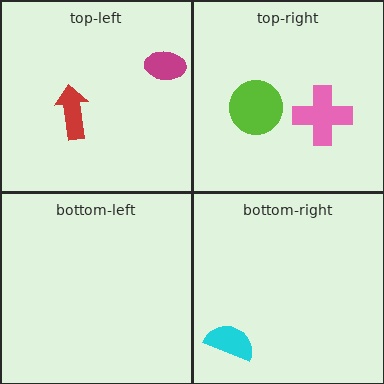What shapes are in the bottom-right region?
The cyan semicircle.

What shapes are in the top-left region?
The magenta ellipse, the red arrow.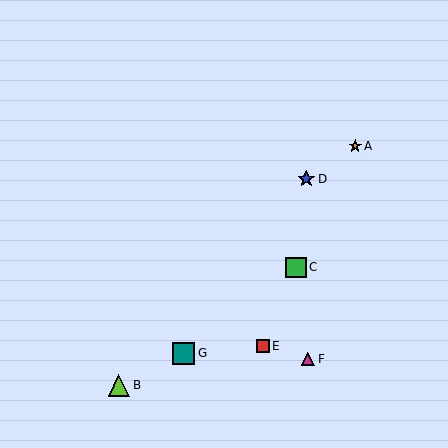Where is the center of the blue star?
The center of the blue star is at (306, 179).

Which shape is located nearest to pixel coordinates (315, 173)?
The blue star (labeled D) at (306, 179) is nearest to that location.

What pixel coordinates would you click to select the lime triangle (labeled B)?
Click at (119, 385) to select the lime triangle B.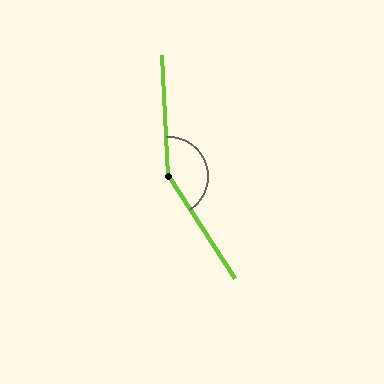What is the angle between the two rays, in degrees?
Approximately 150 degrees.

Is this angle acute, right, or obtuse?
It is obtuse.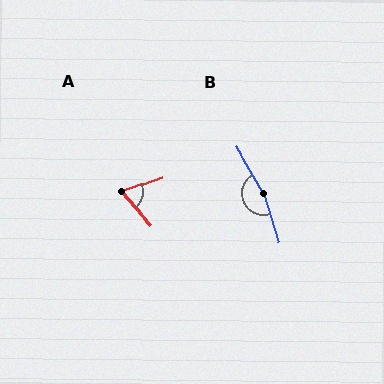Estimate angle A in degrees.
Approximately 68 degrees.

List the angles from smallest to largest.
A (68°), B (168°).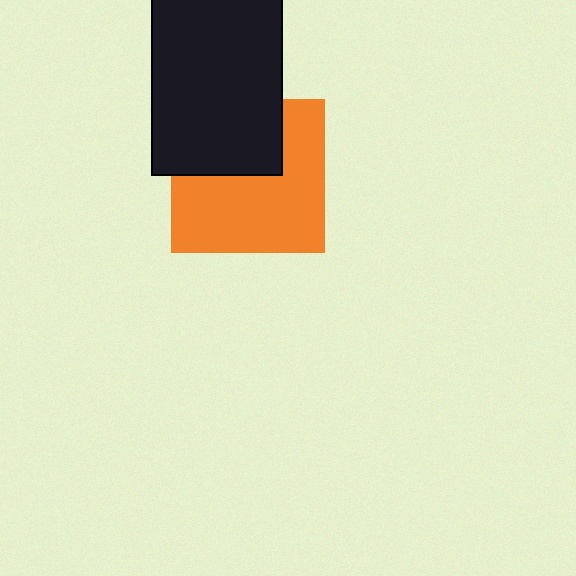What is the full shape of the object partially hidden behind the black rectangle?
The partially hidden object is an orange square.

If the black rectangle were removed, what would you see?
You would see the complete orange square.